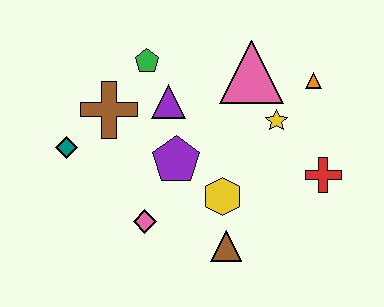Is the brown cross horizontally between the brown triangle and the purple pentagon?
No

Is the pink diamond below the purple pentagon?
Yes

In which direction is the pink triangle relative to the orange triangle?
The pink triangle is to the left of the orange triangle.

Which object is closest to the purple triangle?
The green pentagon is closest to the purple triangle.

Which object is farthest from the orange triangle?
The teal diamond is farthest from the orange triangle.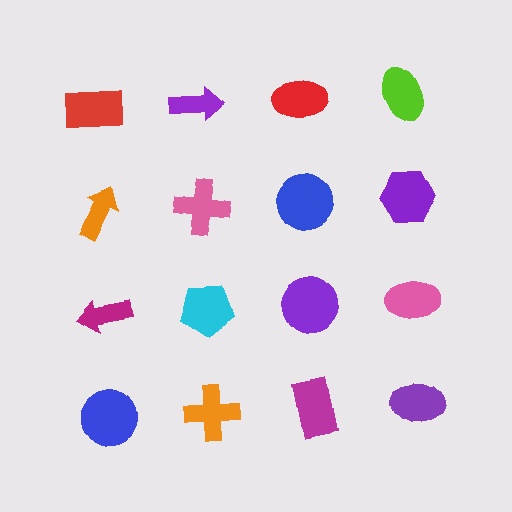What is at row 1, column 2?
A purple arrow.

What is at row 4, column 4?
A purple ellipse.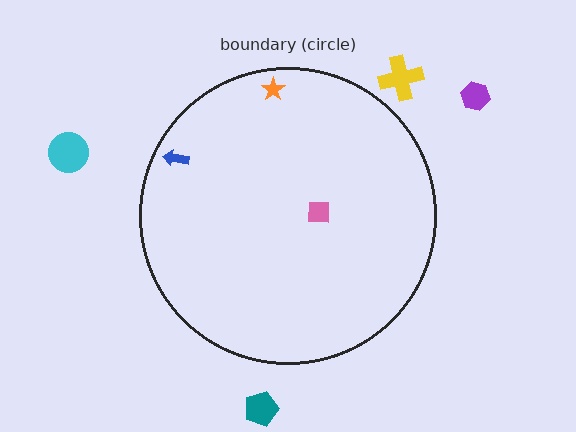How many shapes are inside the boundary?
3 inside, 4 outside.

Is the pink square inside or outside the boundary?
Inside.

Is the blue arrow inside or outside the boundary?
Inside.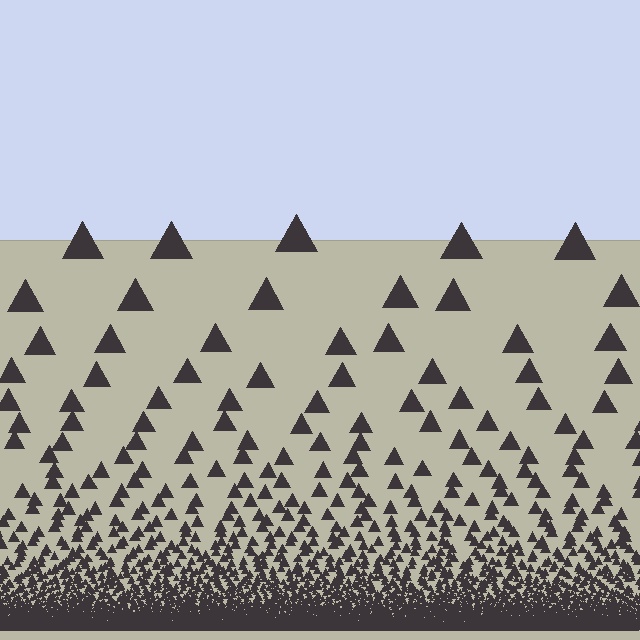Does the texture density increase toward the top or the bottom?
Density increases toward the bottom.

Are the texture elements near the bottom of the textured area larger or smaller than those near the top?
Smaller. The gradient is inverted — elements near the bottom are smaller and denser.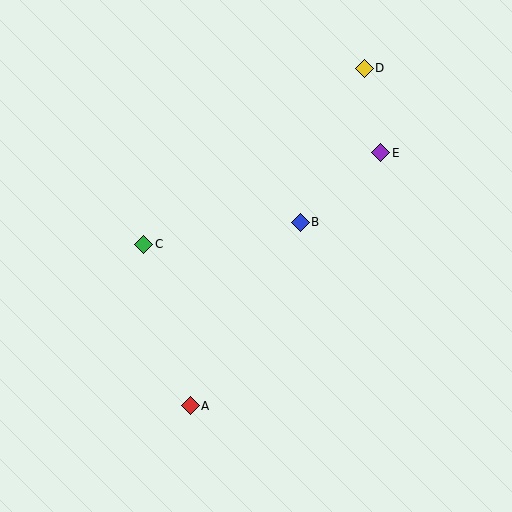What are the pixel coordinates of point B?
Point B is at (300, 222).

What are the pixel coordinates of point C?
Point C is at (144, 244).